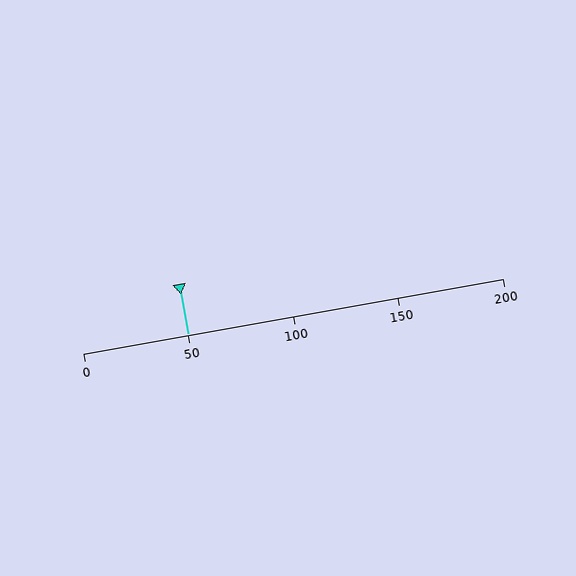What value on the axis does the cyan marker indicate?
The marker indicates approximately 50.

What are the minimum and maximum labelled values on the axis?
The axis runs from 0 to 200.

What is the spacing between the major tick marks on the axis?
The major ticks are spaced 50 apart.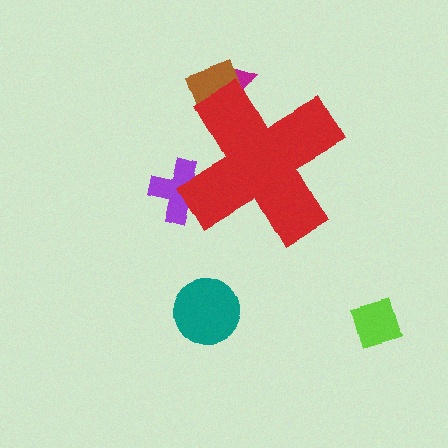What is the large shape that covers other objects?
A red cross.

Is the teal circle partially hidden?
No, the teal circle is fully visible.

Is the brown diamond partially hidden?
Yes, the brown diamond is partially hidden behind the red cross.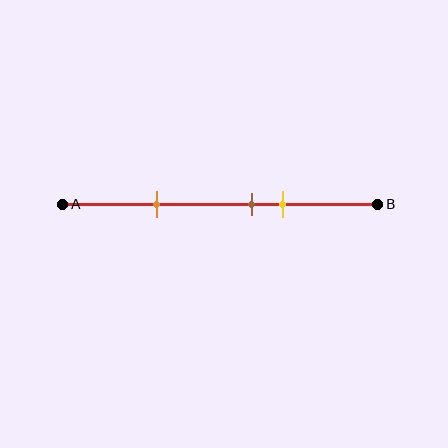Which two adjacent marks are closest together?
The brown and yellow marks are the closest adjacent pair.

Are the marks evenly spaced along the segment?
No, the marks are not evenly spaced.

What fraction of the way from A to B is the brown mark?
The brown mark is approximately 60% (0.6) of the way from A to B.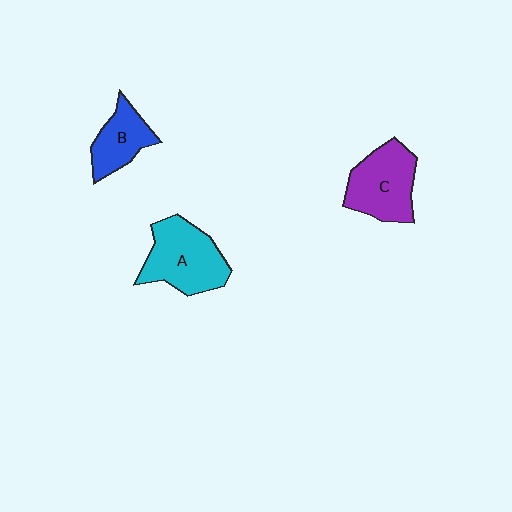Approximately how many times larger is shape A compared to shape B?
Approximately 1.6 times.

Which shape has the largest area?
Shape A (cyan).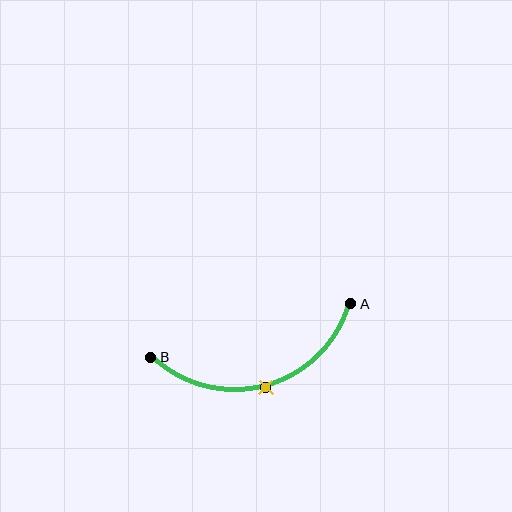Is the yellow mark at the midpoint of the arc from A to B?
Yes. The yellow mark lies on the arc at equal arc-length from both A and B — it is the arc midpoint.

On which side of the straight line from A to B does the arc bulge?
The arc bulges below the straight line connecting A and B.